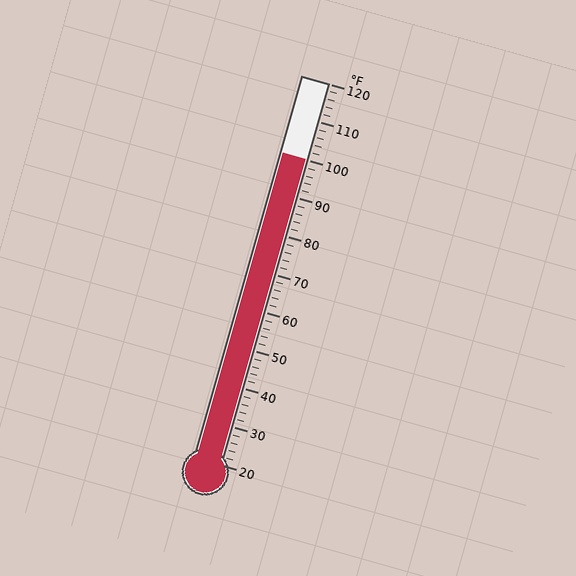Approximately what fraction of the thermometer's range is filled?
The thermometer is filled to approximately 80% of its range.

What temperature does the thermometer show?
The thermometer shows approximately 100°F.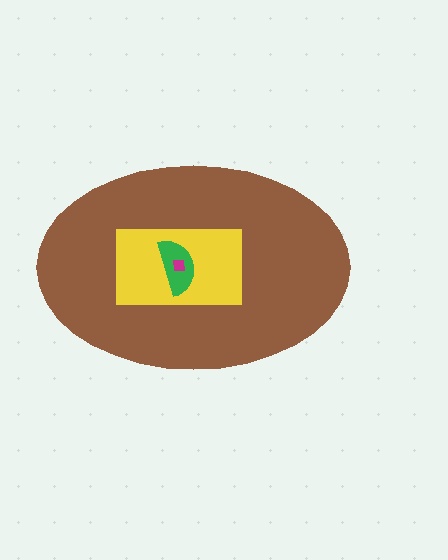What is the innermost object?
The magenta square.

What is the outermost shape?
The brown ellipse.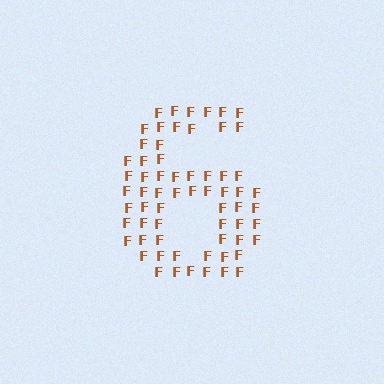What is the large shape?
The large shape is the digit 6.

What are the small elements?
The small elements are letter F's.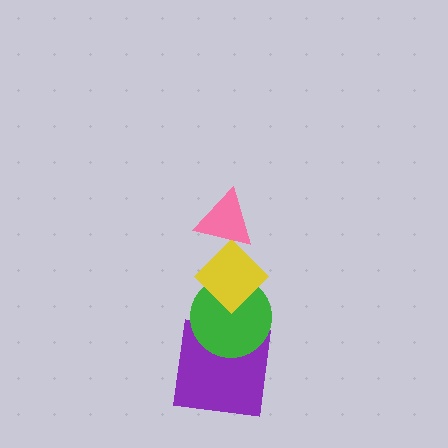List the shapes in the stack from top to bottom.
From top to bottom: the pink triangle, the yellow diamond, the green circle, the purple square.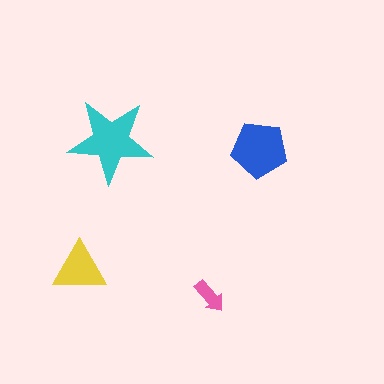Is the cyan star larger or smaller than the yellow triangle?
Larger.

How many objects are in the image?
There are 4 objects in the image.